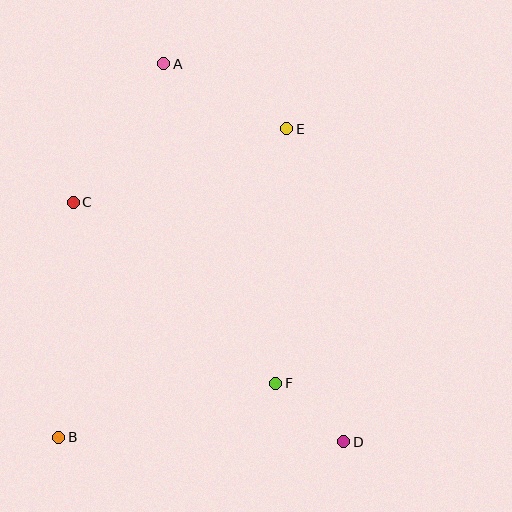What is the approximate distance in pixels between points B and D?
The distance between B and D is approximately 285 pixels.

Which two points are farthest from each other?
Points A and D are farthest from each other.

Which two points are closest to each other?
Points D and F are closest to each other.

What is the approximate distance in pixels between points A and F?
The distance between A and F is approximately 338 pixels.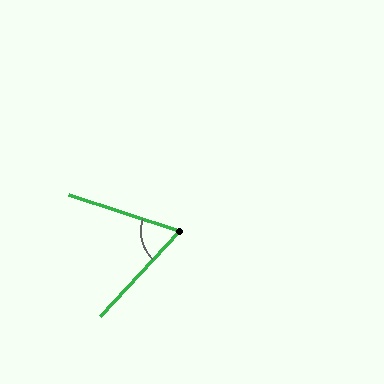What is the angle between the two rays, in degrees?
Approximately 65 degrees.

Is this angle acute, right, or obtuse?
It is acute.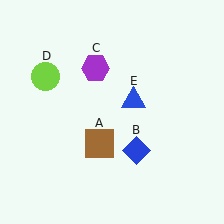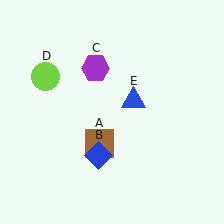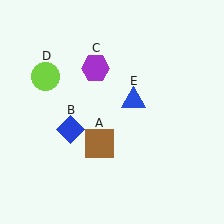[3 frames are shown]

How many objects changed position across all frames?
1 object changed position: blue diamond (object B).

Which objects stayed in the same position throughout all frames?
Brown square (object A) and purple hexagon (object C) and lime circle (object D) and blue triangle (object E) remained stationary.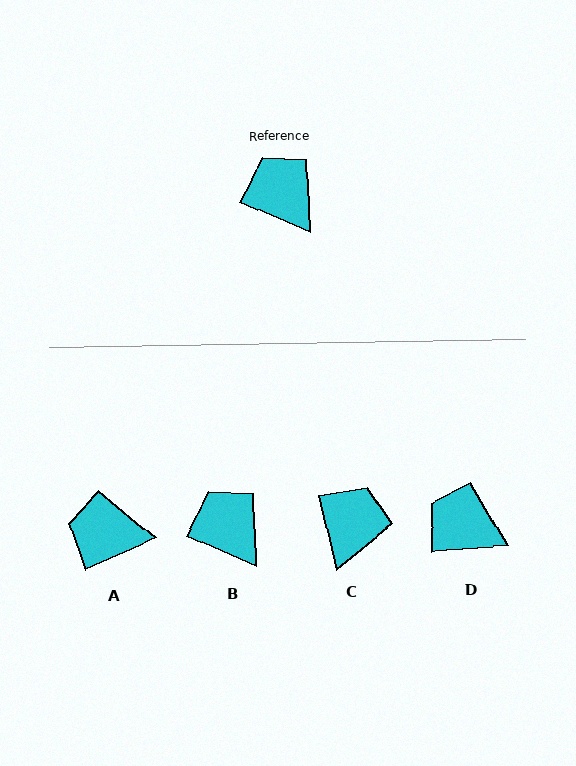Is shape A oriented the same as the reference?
No, it is off by about 48 degrees.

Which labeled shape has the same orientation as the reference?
B.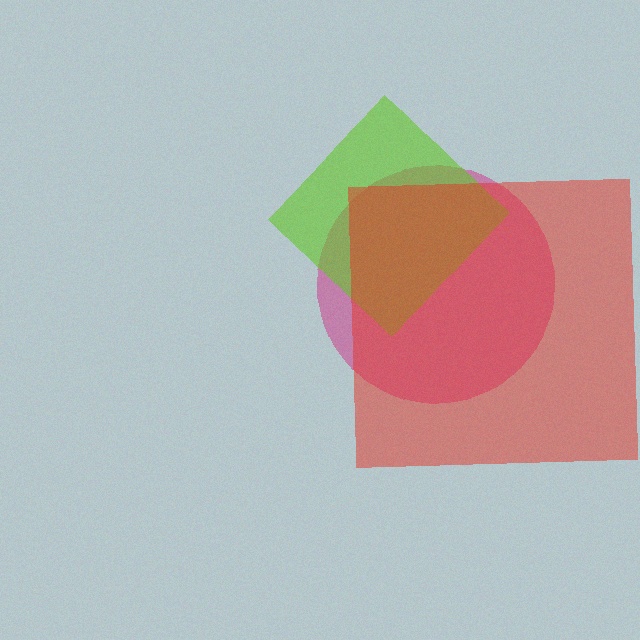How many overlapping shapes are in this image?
There are 3 overlapping shapes in the image.